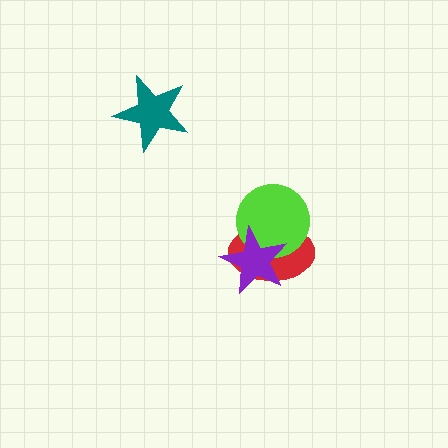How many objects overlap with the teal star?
0 objects overlap with the teal star.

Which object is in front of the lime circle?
The purple star is in front of the lime circle.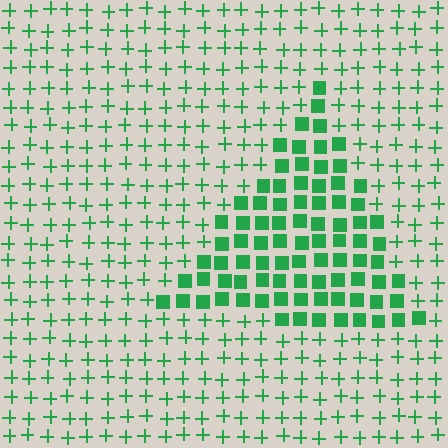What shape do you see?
I see a triangle.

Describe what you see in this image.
The image is filled with small green elements arranged in a uniform grid. A triangle-shaped region contains squares, while the surrounding area contains plus signs. The boundary is defined purely by the change in element shape.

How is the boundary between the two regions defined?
The boundary is defined by a change in element shape: squares inside vs. plus signs outside. All elements share the same color and spacing.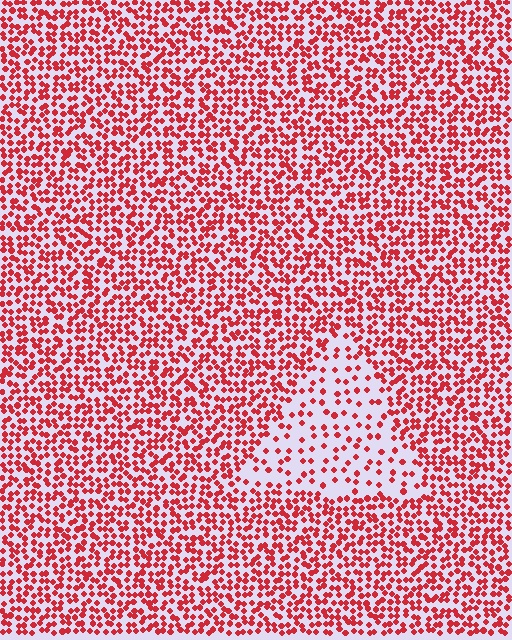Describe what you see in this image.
The image contains small red elements arranged at two different densities. A triangle-shaped region is visible where the elements are less densely packed than the surrounding area.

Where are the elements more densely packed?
The elements are more densely packed outside the triangle boundary.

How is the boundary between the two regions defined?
The boundary is defined by a change in element density (approximately 2.4x ratio). All elements are the same color, size, and shape.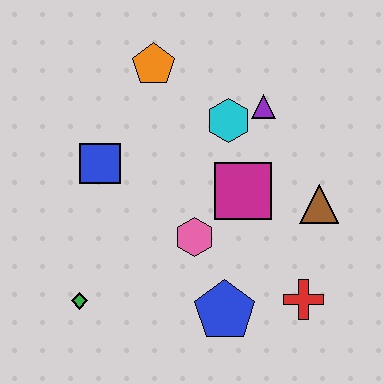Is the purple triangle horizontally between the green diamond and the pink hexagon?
No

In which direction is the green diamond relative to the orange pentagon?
The green diamond is below the orange pentagon.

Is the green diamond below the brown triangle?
Yes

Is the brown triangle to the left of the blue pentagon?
No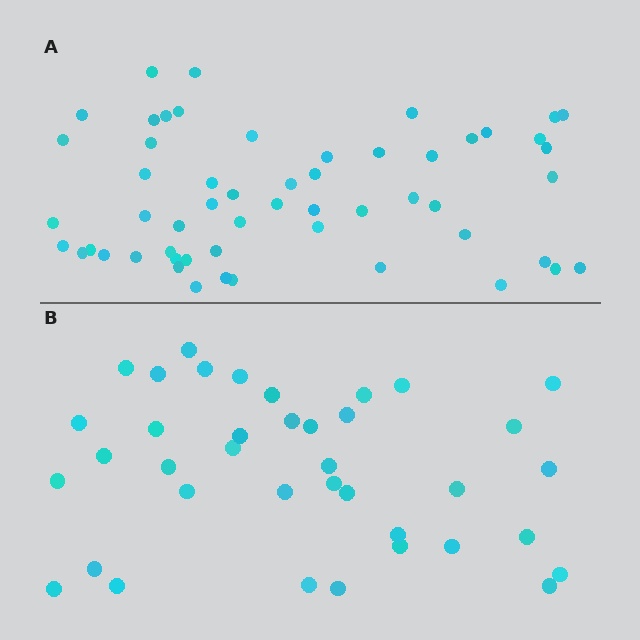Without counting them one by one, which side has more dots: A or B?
Region A (the top region) has more dots.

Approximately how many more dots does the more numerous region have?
Region A has approximately 15 more dots than region B.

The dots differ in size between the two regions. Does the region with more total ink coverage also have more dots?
No. Region B has more total ink coverage because its dots are larger, but region A actually contains more individual dots. Total area can be misleading — the number of items is what matters here.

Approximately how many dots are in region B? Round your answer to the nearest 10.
About 40 dots. (The exact count is 38, which rounds to 40.)